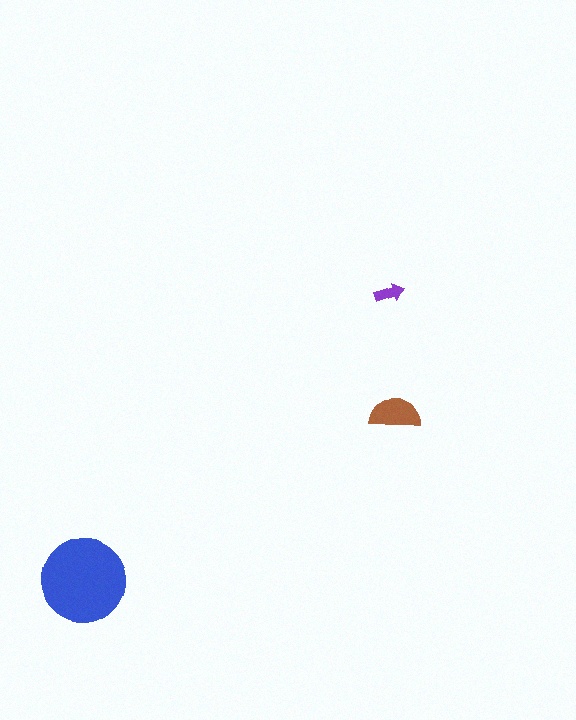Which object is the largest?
The blue circle.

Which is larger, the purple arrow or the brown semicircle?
The brown semicircle.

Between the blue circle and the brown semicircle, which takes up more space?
The blue circle.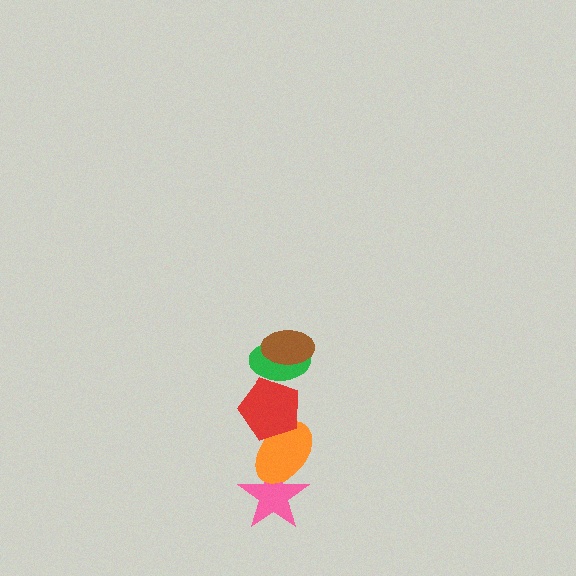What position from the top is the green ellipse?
The green ellipse is 2nd from the top.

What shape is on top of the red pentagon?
The green ellipse is on top of the red pentagon.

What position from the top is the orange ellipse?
The orange ellipse is 4th from the top.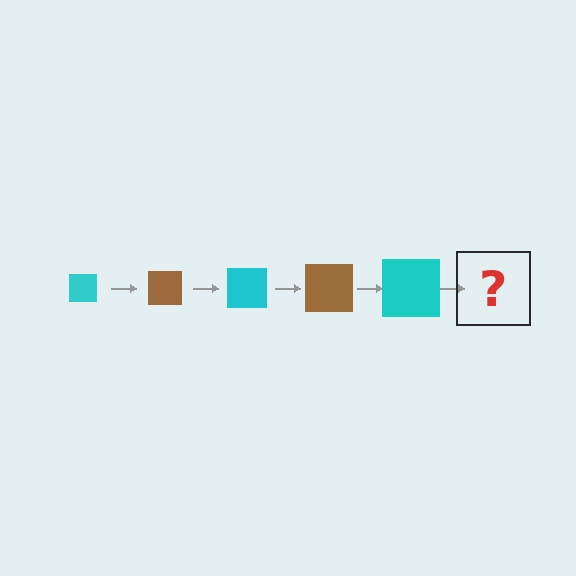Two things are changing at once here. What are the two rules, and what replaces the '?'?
The two rules are that the square grows larger each step and the color cycles through cyan and brown. The '?' should be a brown square, larger than the previous one.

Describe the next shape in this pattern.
It should be a brown square, larger than the previous one.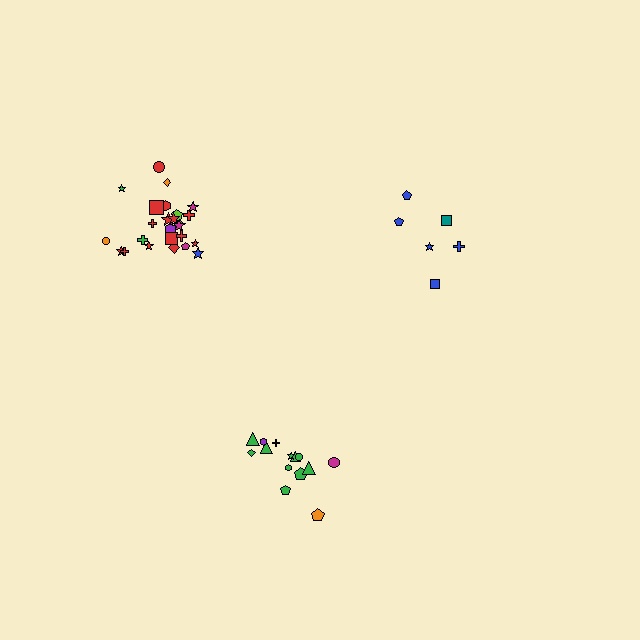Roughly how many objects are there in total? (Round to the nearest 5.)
Roughly 45 objects in total.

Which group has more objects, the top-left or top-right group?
The top-left group.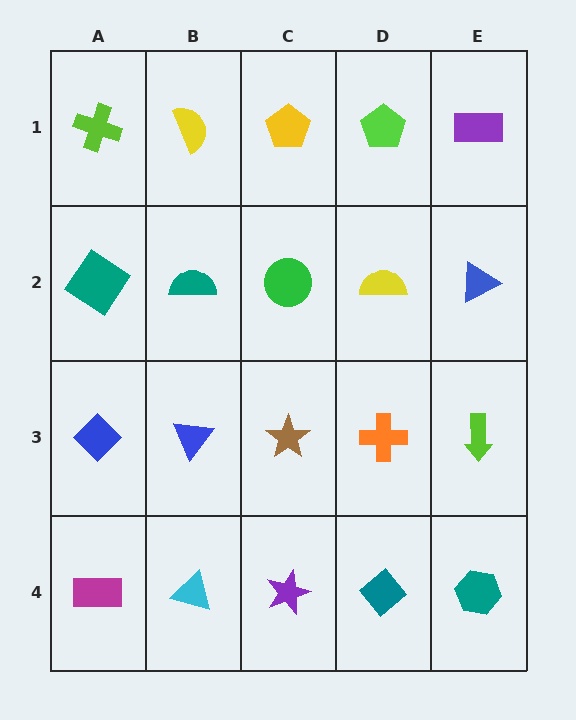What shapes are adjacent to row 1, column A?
A teal diamond (row 2, column A), a yellow semicircle (row 1, column B).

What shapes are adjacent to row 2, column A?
A lime cross (row 1, column A), a blue diamond (row 3, column A), a teal semicircle (row 2, column B).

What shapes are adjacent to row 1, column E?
A blue triangle (row 2, column E), a lime pentagon (row 1, column D).